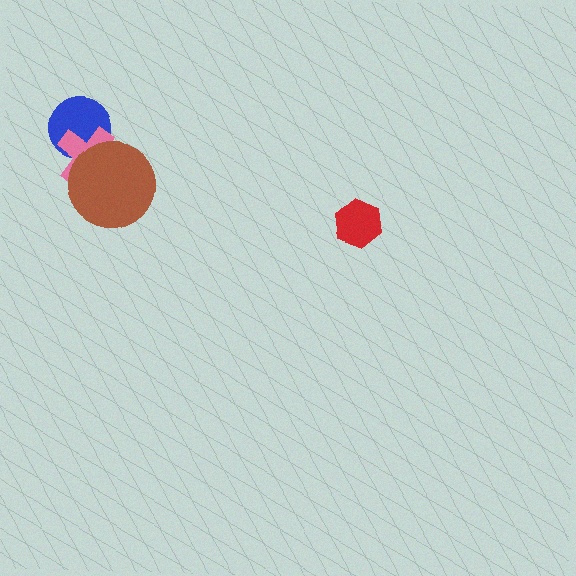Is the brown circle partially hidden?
No, no other shape covers it.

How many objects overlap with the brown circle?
2 objects overlap with the brown circle.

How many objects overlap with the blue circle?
2 objects overlap with the blue circle.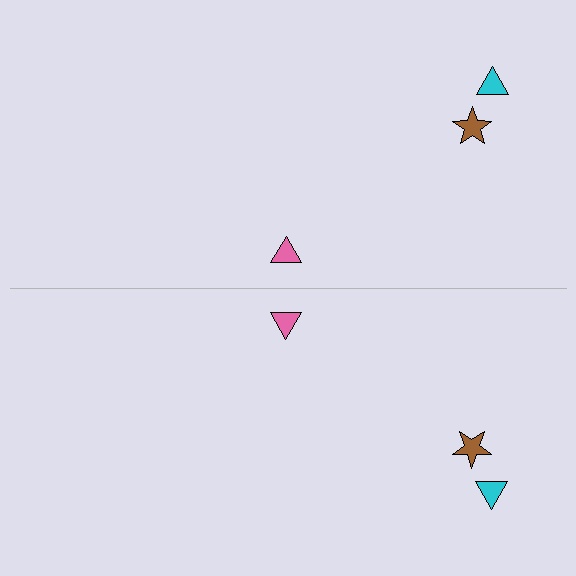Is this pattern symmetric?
Yes, this pattern has bilateral (reflection) symmetry.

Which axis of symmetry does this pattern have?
The pattern has a horizontal axis of symmetry running through the center of the image.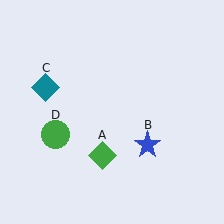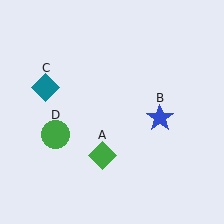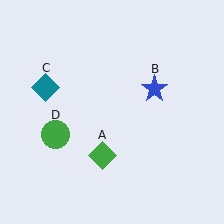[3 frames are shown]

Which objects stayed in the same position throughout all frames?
Green diamond (object A) and teal diamond (object C) and green circle (object D) remained stationary.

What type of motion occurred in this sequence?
The blue star (object B) rotated counterclockwise around the center of the scene.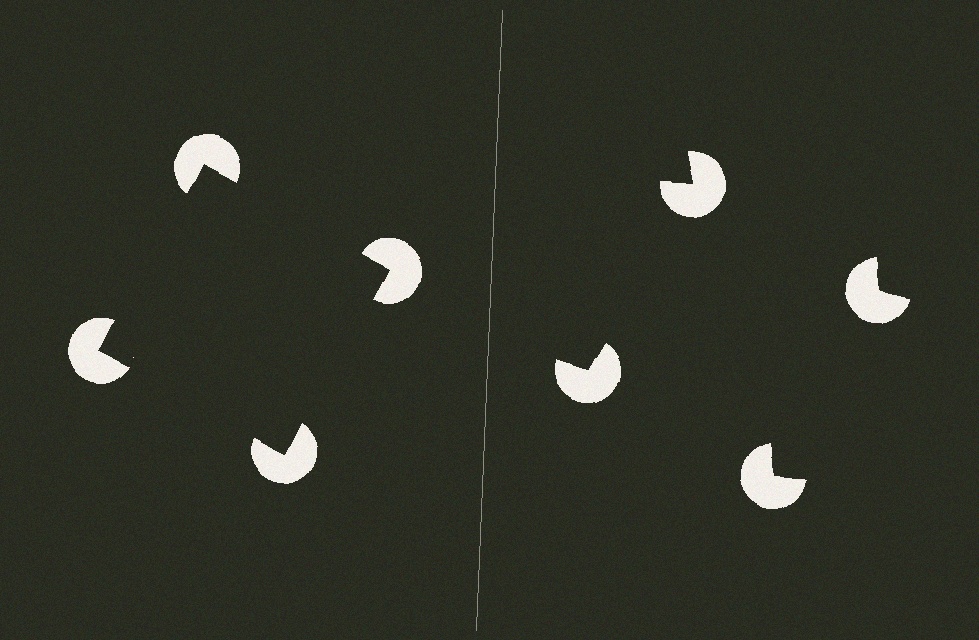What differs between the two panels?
The pac-man discs are positioned identically on both sides; only the wedge orientations differ. On the left they align to a square; on the right they are misaligned.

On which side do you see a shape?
An illusory square appears on the left side. On the right side the wedge cuts are rotated, so no coherent shape forms.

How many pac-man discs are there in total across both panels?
8 — 4 on each side.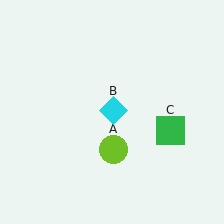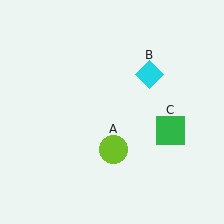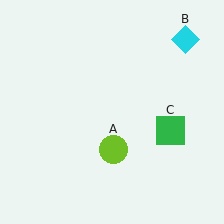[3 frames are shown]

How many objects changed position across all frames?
1 object changed position: cyan diamond (object B).